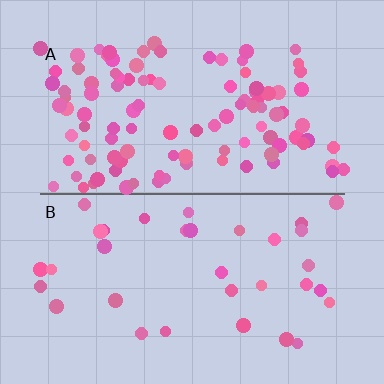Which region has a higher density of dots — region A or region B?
A (the top).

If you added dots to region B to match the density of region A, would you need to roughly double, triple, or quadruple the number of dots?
Approximately triple.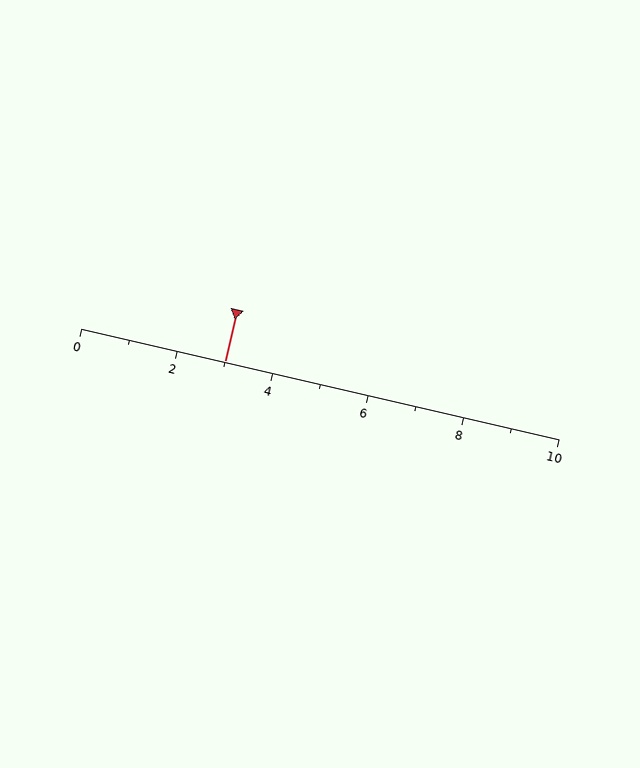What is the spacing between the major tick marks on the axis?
The major ticks are spaced 2 apart.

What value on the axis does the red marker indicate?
The marker indicates approximately 3.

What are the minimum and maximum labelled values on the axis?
The axis runs from 0 to 10.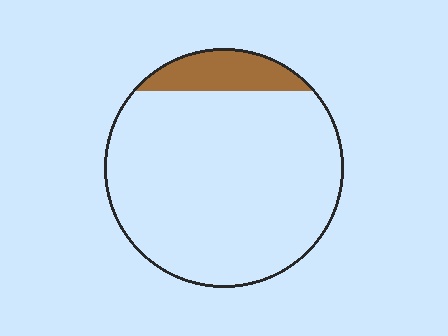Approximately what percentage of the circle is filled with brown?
Approximately 10%.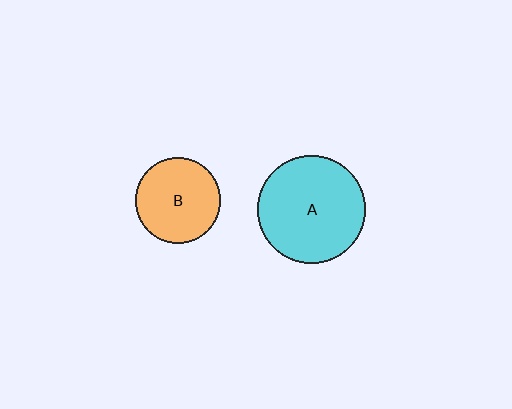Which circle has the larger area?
Circle A (cyan).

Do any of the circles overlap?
No, none of the circles overlap.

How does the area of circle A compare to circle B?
Approximately 1.6 times.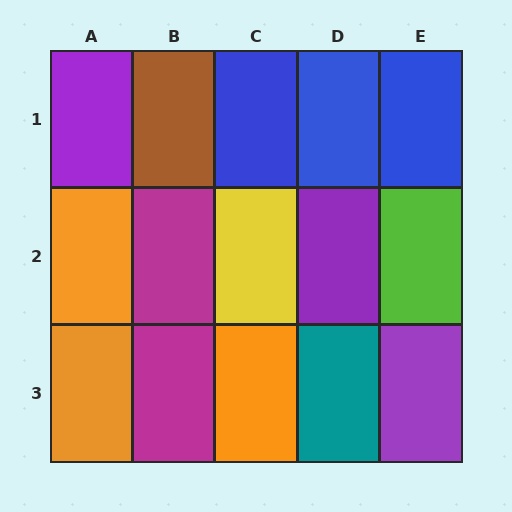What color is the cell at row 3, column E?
Purple.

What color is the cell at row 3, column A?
Orange.